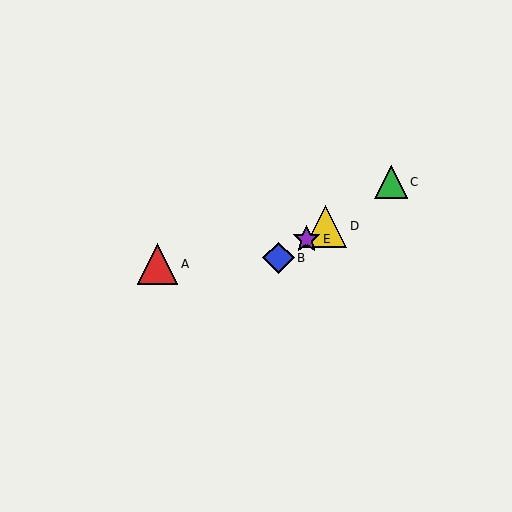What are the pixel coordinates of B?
Object B is at (279, 258).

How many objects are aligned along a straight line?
4 objects (B, C, D, E) are aligned along a straight line.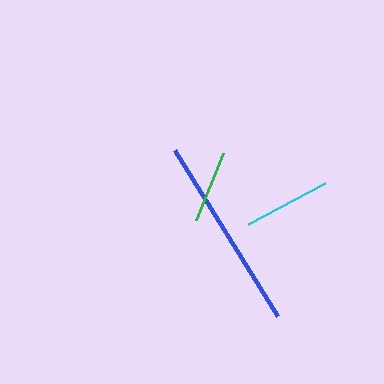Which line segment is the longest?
The blue line is the longest at approximately 195 pixels.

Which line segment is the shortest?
The green line is the shortest at approximately 72 pixels.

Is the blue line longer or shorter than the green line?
The blue line is longer than the green line.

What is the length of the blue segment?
The blue segment is approximately 195 pixels long.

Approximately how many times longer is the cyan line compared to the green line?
The cyan line is approximately 1.2 times the length of the green line.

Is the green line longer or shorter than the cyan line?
The cyan line is longer than the green line.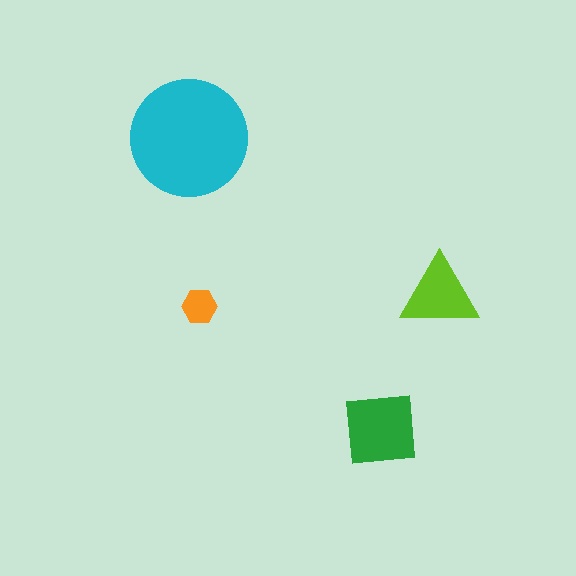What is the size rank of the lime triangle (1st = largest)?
3rd.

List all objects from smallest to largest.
The orange hexagon, the lime triangle, the green square, the cyan circle.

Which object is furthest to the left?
The cyan circle is leftmost.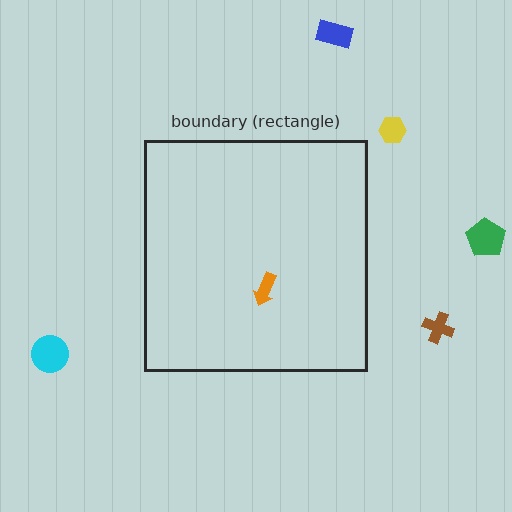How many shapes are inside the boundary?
1 inside, 5 outside.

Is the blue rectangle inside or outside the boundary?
Outside.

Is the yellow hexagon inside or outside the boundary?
Outside.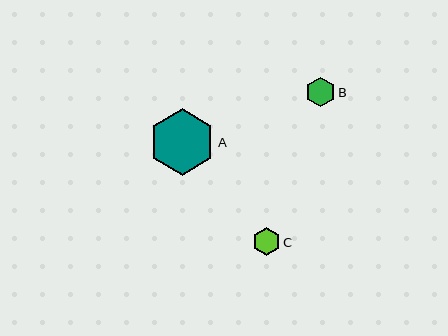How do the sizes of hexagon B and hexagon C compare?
Hexagon B and hexagon C are approximately the same size.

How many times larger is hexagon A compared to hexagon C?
Hexagon A is approximately 2.3 times the size of hexagon C.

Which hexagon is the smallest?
Hexagon C is the smallest with a size of approximately 28 pixels.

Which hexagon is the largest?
Hexagon A is the largest with a size of approximately 66 pixels.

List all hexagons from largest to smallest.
From largest to smallest: A, B, C.